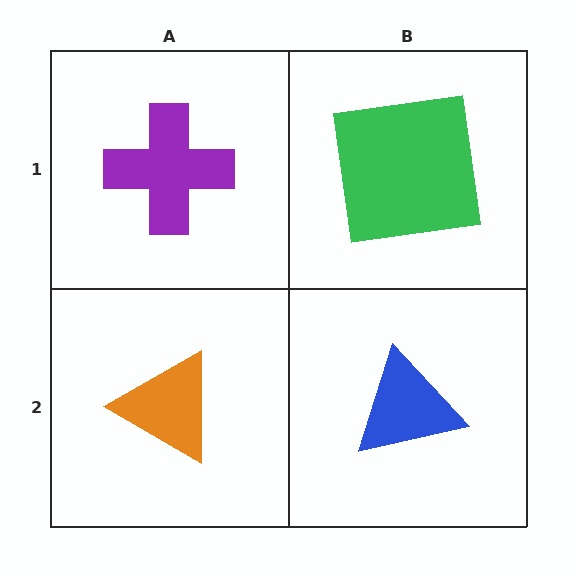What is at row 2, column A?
An orange triangle.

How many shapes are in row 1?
2 shapes.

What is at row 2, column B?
A blue triangle.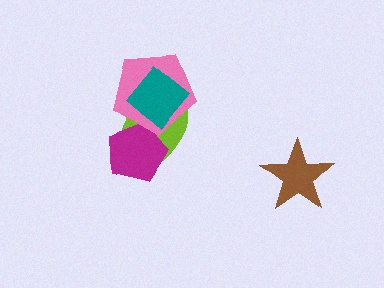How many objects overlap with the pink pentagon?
3 objects overlap with the pink pentagon.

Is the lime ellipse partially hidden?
Yes, it is partially covered by another shape.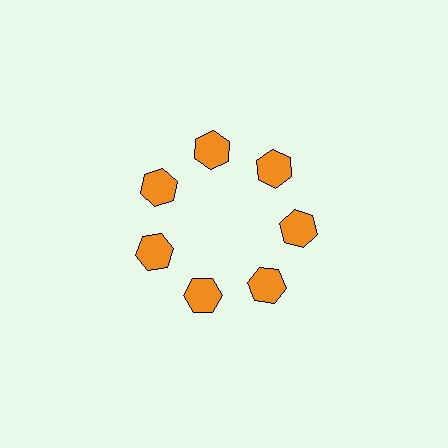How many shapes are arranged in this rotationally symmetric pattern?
There are 7 shapes, arranged in 7 groups of 1.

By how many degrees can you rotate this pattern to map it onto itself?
The pattern maps onto itself every 51 degrees of rotation.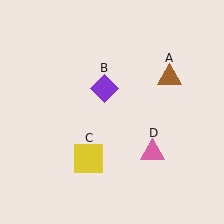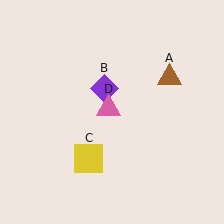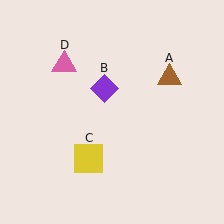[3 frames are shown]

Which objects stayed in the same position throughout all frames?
Brown triangle (object A) and purple diamond (object B) and yellow square (object C) remained stationary.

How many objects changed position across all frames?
1 object changed position: pink triangle (object D).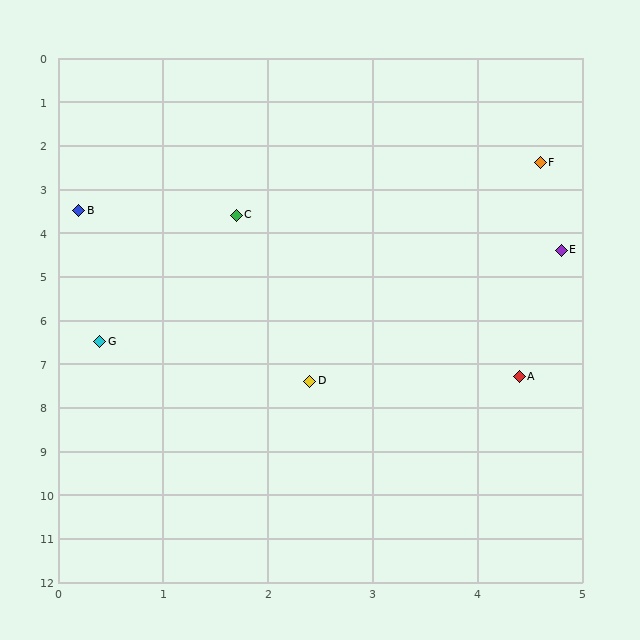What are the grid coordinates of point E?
Point E is at approximately (4.8, 4.4).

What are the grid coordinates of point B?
Point B is at approximately (0.2, 3.5).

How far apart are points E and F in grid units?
Points E and F are about 2.0 grid units apart.